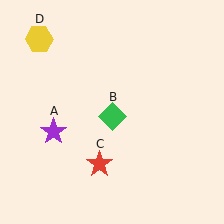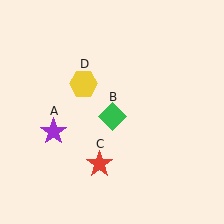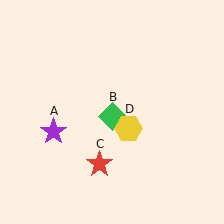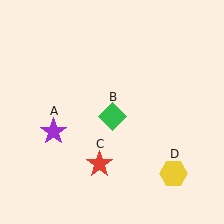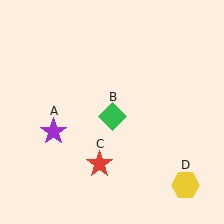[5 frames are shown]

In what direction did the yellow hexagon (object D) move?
The yellow hexagon (object D) moved down and to the right.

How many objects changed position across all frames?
1 object changed position: yellow hexagon (object D).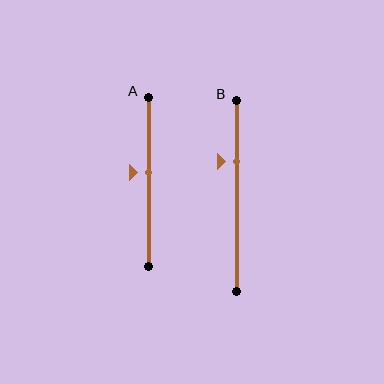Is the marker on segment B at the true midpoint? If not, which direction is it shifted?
No, the marker on segment B is shifted upward by about 18% of the segment length.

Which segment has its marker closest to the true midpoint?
Segment A has its marker closest to the true midpoint.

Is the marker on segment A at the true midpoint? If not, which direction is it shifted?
No, the marker on segment A is shifted upward by about 6% of the segment length.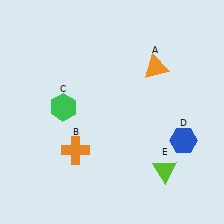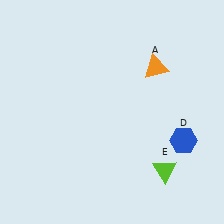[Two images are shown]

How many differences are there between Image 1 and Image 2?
There are 2 differences between the two images.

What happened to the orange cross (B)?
The orange cross (B) was removed in Image 2. It was in the bottom-left area of Image 1.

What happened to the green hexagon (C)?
The green hexagon (C) was removed in Image 2. It was in the top-left area of Image 1.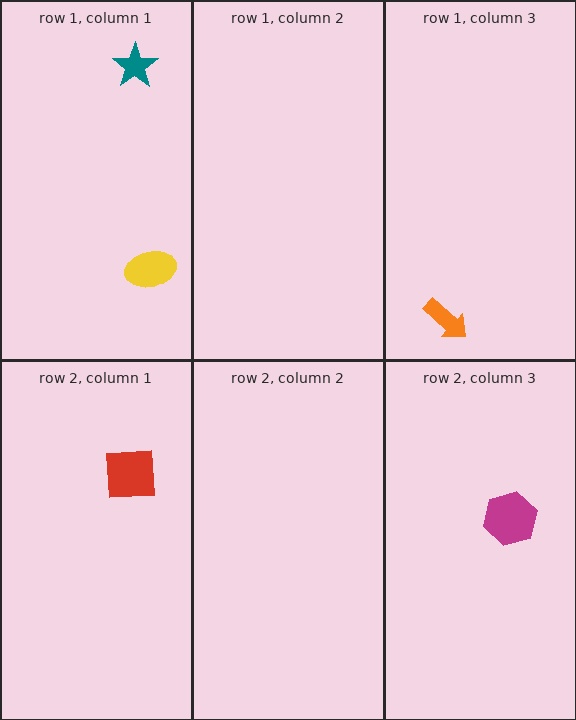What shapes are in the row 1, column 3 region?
The orange arrow.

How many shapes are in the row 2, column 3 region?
1.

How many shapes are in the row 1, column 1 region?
2.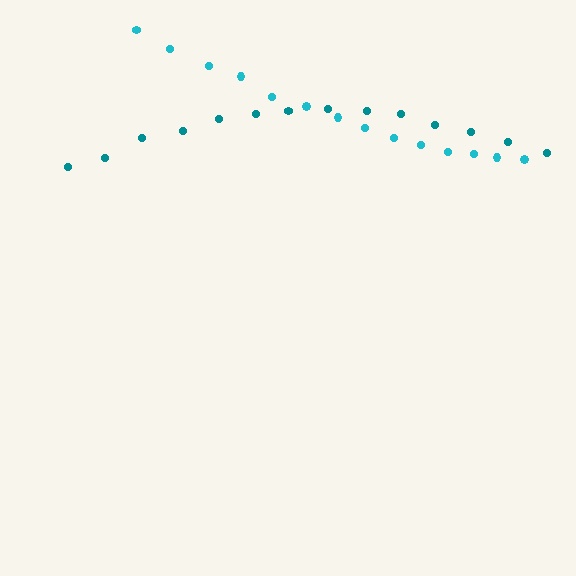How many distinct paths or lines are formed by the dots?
There are 2 distinct paths.